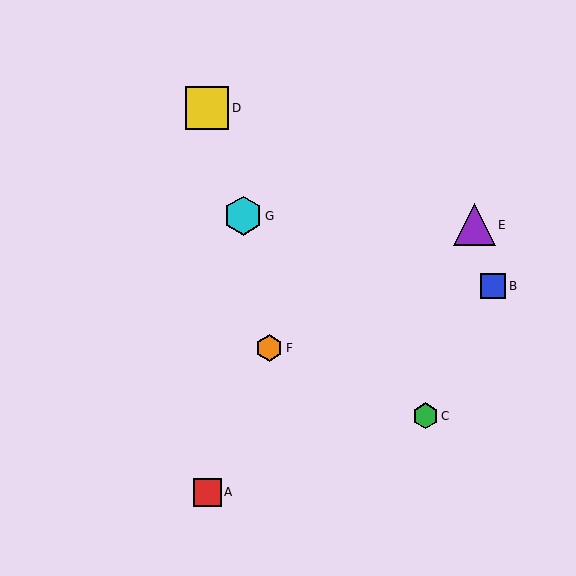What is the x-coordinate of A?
Object A is at x≈207.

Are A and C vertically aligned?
No, A is at x≈207 and C is at x≈426.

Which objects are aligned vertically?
Objects A, D are aligned vertically.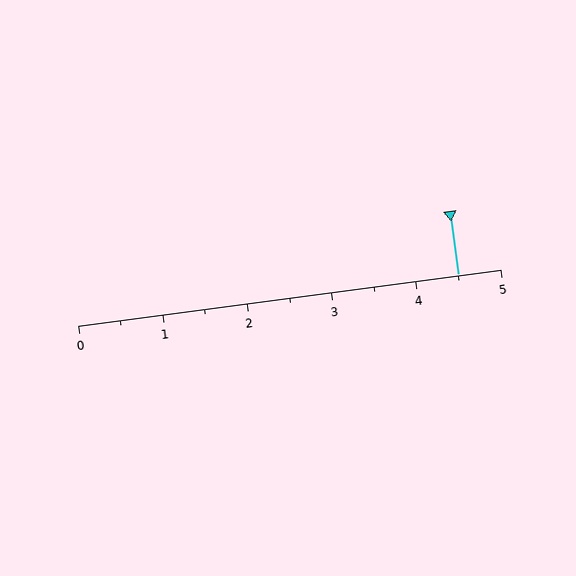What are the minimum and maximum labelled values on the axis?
The axis runs from 0 to 5.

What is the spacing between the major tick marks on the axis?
The major ticks are spaced 1 apart.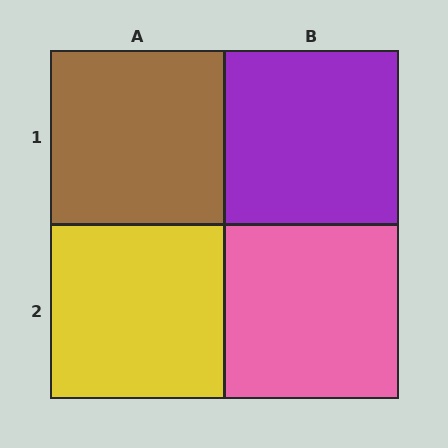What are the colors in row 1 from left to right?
Brown, purple.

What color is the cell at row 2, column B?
Pink.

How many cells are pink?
1 cell is pink.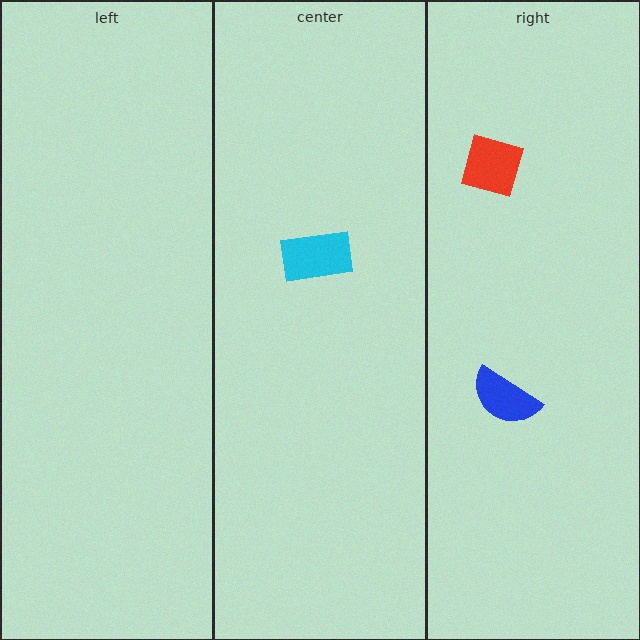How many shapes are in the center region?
1.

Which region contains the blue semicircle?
The right region.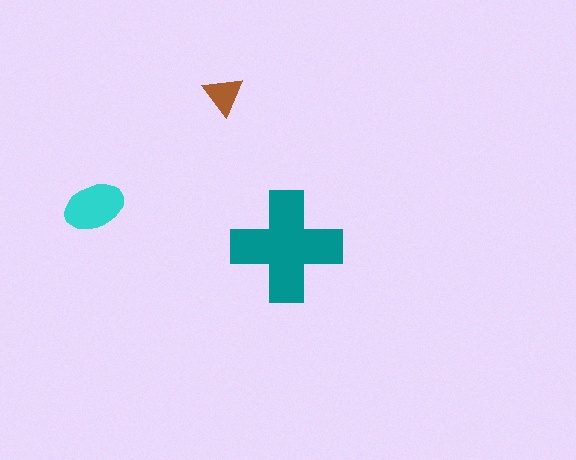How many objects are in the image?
There are 3 objects in the image.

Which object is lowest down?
The teal cross is bottommost.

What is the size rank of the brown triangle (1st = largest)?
3rd.